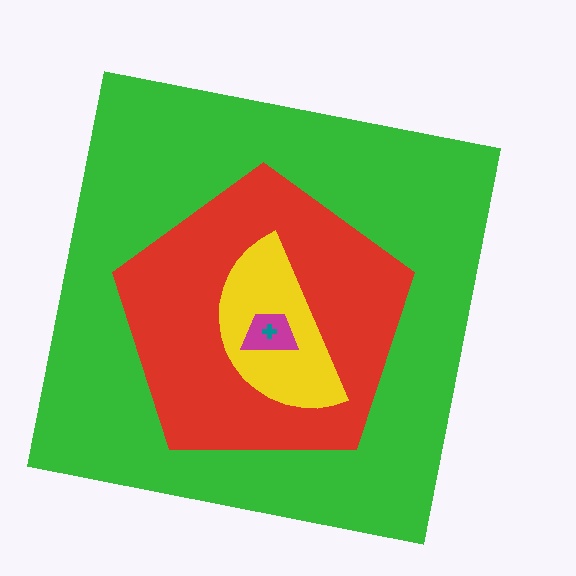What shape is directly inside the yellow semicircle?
The magenta trapezoid.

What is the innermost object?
The teal cross.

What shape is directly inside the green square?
The red pentagon.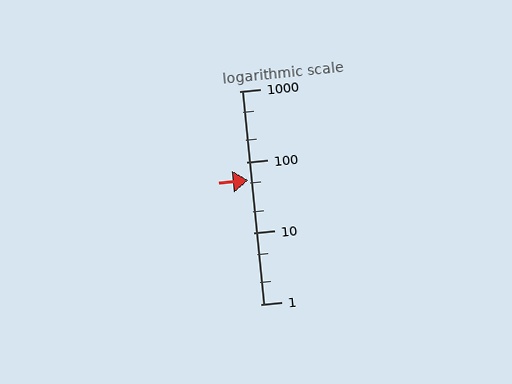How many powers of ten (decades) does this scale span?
The scale spans 3 decades, from 1 to 1000.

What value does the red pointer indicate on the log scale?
The pointer indicates approximately 56.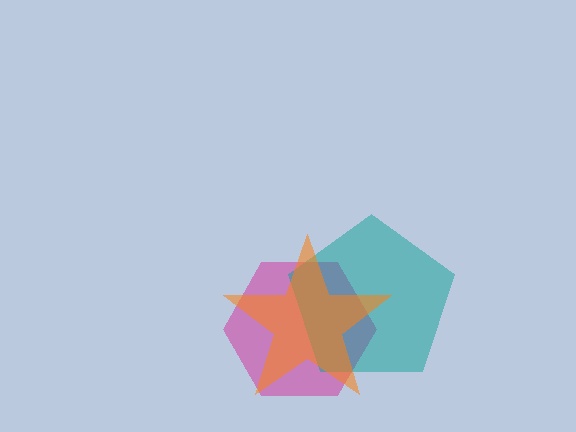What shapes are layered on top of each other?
The layered shapes are: a magenta hexagon, a teal pentagon, an orange star.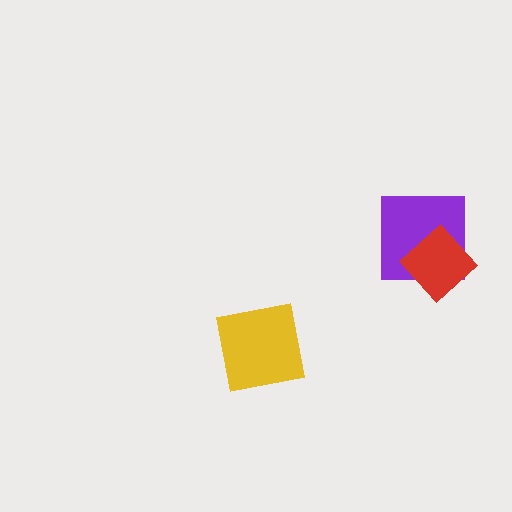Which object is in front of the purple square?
The red diamond is in front of the purple square.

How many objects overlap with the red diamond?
1 object overlaps with the red diamond.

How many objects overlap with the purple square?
1 object overlaps with the purple square.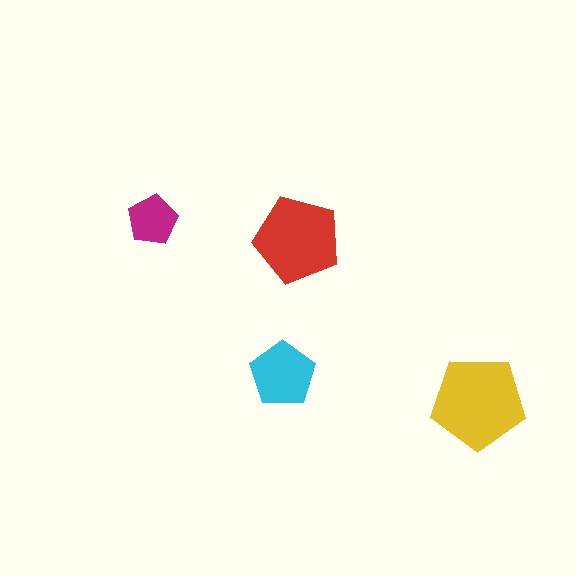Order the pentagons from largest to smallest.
the yellow one, the red one, the cyan one, the magenta one.